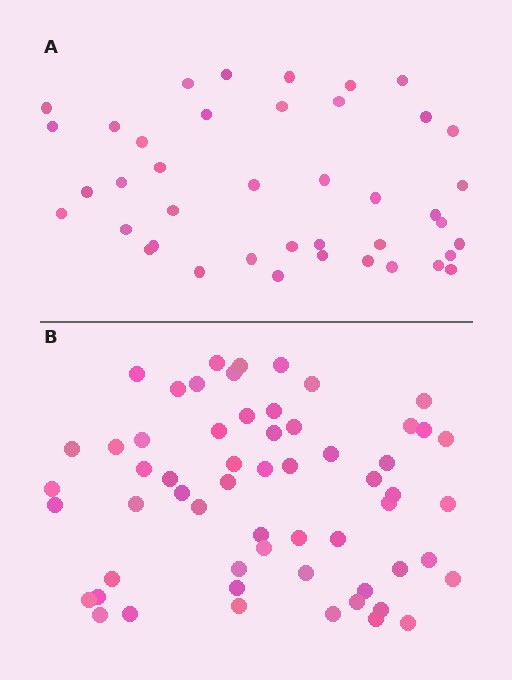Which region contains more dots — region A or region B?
Region B (the bottom region) has more dots.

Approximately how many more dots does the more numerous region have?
Region B has approximately 20 more dots than region A.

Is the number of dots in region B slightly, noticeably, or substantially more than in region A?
Region B has noticeably more, but not dramatically so. The ratio is roughly 1.4 to 1.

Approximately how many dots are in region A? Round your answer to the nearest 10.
About 40 dots. (The exact count is 41, which rounds to 40.)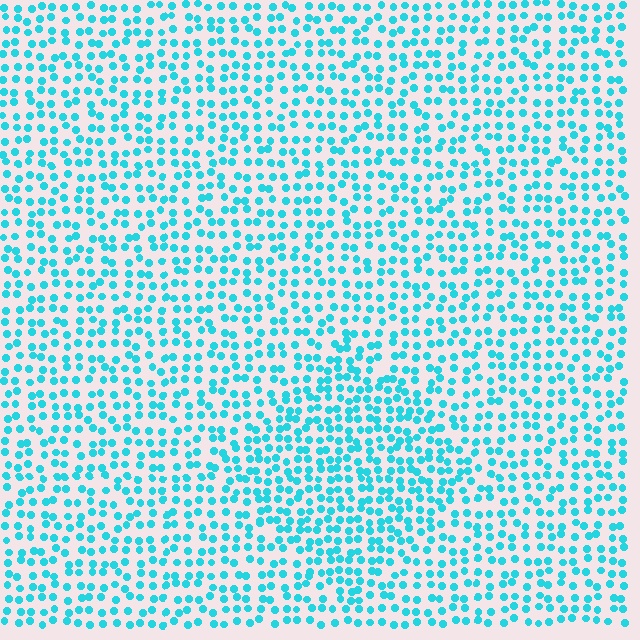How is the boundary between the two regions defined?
The boundary is defined by a change in element density (approximately 1.4x ratio). All elements are the same color, size, and shape.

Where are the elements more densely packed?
The elements are more densely packed inside the diamond boundary.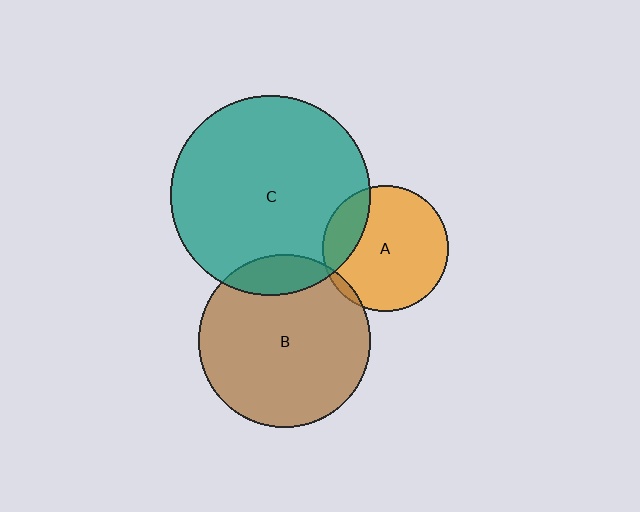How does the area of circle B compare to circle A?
Approximately 1.9 times.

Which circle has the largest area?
Circle C (teal).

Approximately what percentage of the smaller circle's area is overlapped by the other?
Approximately 15%.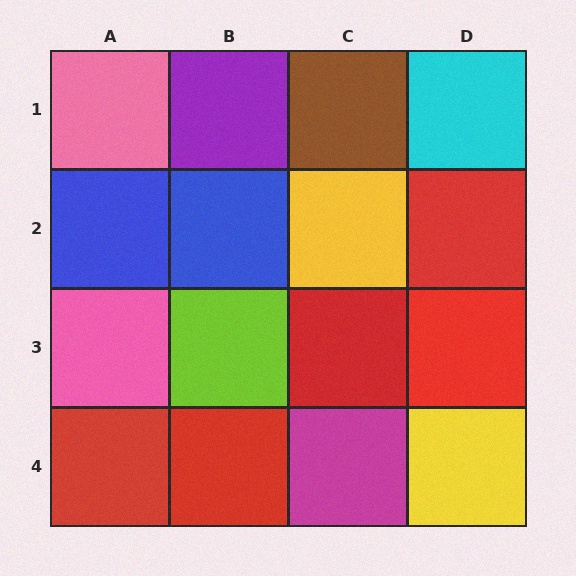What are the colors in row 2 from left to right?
Blue, blue, yellow, red.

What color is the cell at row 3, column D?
Red.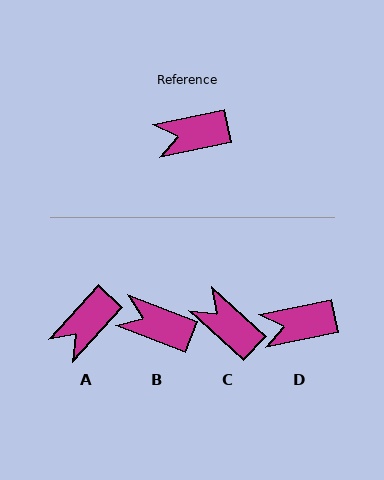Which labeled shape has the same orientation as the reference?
D.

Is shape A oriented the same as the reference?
No, it is off by about 36 degrees.